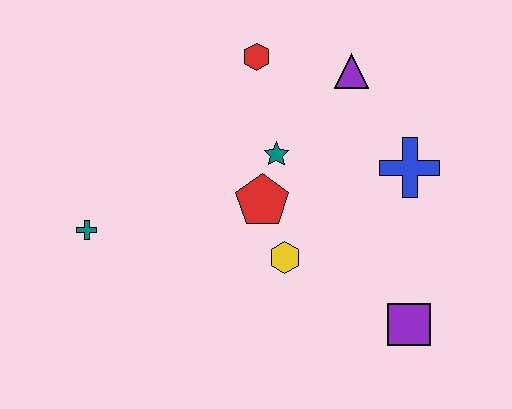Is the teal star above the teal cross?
Yes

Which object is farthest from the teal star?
The purple square is farthest from the teal star.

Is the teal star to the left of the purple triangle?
Yes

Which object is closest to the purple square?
The yellow hexagon is closest to the purple square.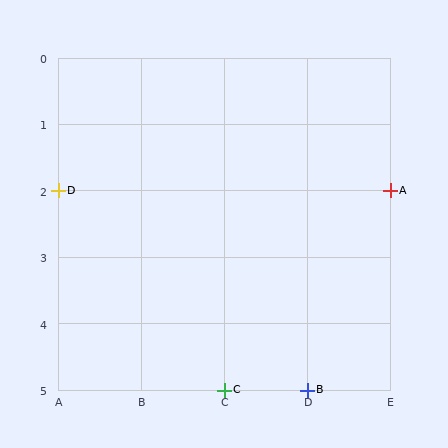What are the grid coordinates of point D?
Point D is at grid coordinates (A, 2).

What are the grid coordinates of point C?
Point C is at grid coordinates (C, 5).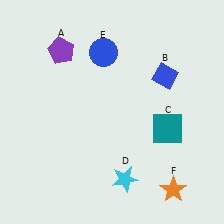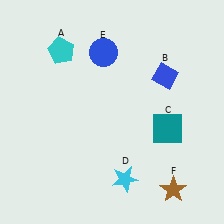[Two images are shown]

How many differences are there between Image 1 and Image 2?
There are 2 differences between the two images.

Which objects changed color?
A changed from purple to cyan. F changed from orange to brown.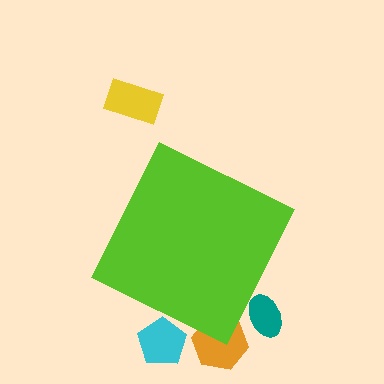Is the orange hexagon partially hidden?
Yes, the orange hexagon is partially hidden behind the lime diamond.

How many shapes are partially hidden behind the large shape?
3 shapes are partially hidden.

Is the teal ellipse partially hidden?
Yes, the teal ellipse is partially hidden behind the lime diamond.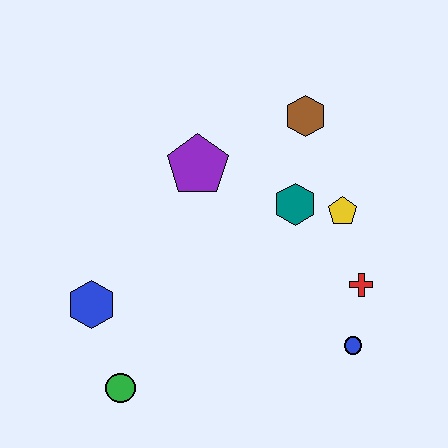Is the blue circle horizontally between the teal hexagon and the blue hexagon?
No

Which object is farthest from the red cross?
The blue hexagon is farthest from the red cross.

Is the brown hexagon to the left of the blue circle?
Yes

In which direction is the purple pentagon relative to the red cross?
The purple pentagon is to the left of the red cross.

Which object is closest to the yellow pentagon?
The teal hexagon is closest to the yellow pentagon.